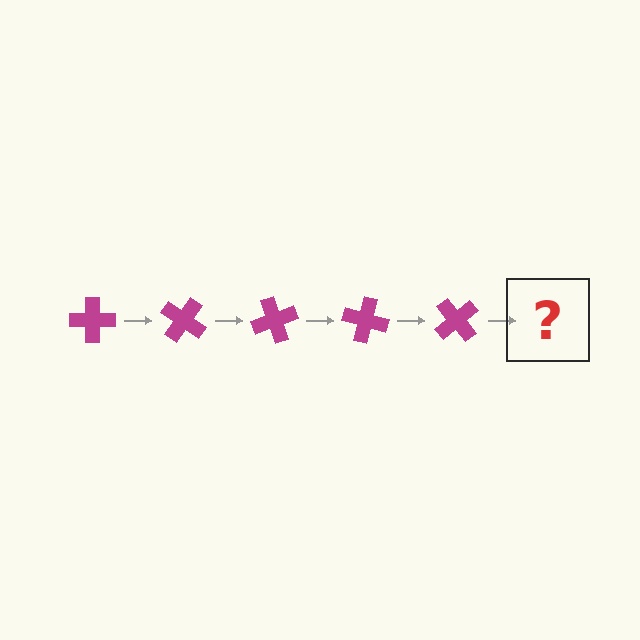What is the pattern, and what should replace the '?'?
The pattern is that the cross rotates 35 degrees each step. The '?' should be a magenta cross rotated 175 degrees.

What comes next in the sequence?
The next element should be a magenta cross rotated 175 degrees.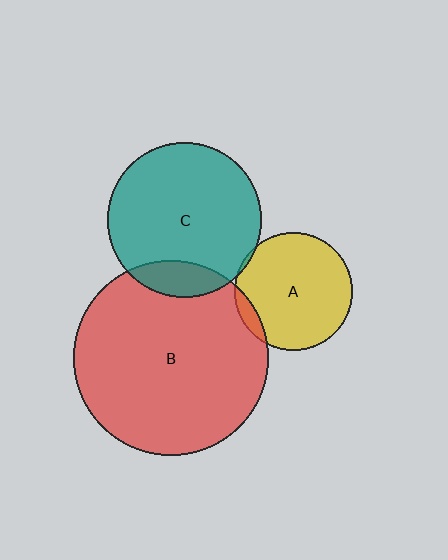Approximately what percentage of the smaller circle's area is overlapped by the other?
Approximately 15%.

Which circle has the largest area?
Circle B (red).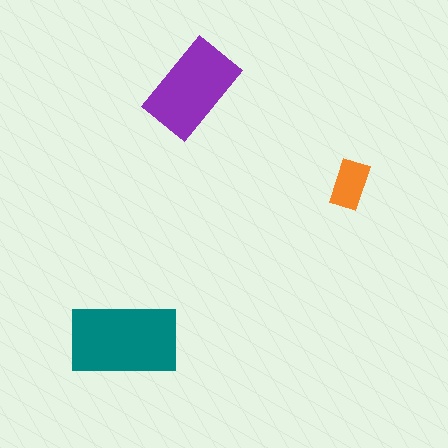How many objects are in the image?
There are 3 objects in the image.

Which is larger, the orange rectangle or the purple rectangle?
The purple one.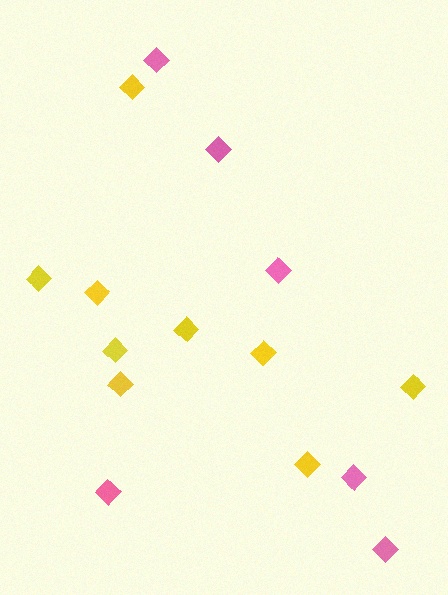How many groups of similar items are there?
There are 2 groups: one group of yellow diamonds (9) and one group of pink diamonds (6).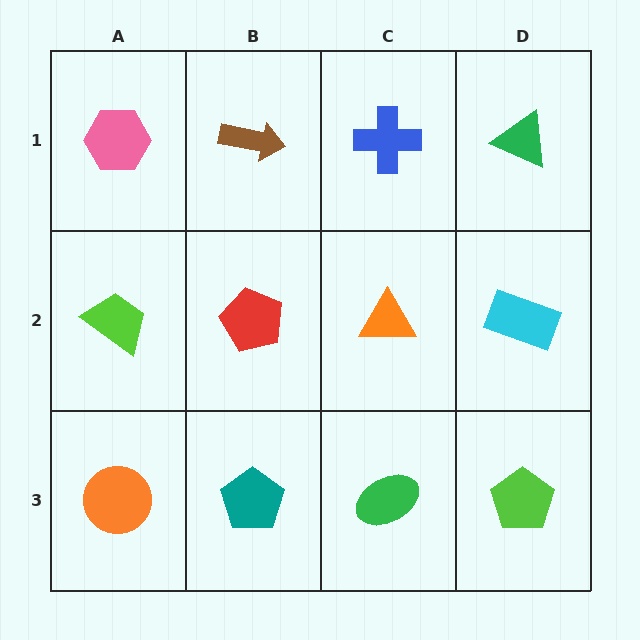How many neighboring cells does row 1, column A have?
2.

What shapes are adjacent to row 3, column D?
A cyan rectangle (row 2, column D), a green ellipse (row 3, column C).